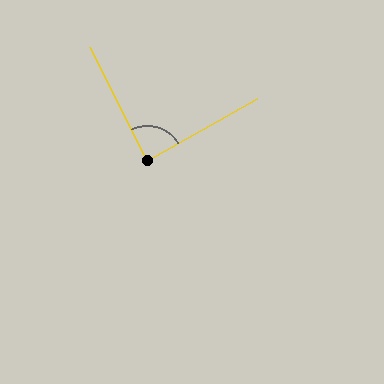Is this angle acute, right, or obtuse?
It is approximately a right angle.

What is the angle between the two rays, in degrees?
Approximately 87 degrees.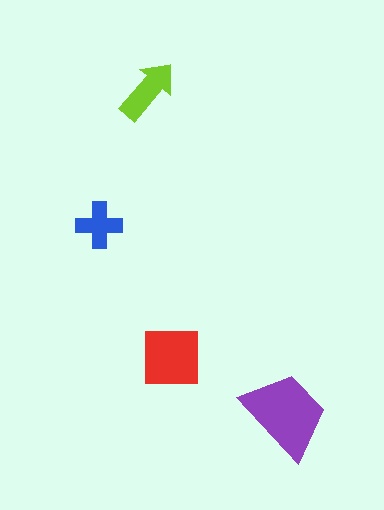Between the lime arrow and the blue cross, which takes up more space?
The lime arrow.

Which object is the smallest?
The blue cross.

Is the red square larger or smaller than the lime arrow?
Larger.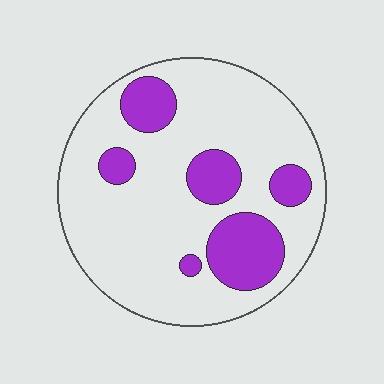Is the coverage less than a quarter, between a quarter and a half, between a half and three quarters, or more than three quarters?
Less than a quarter.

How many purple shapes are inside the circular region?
6.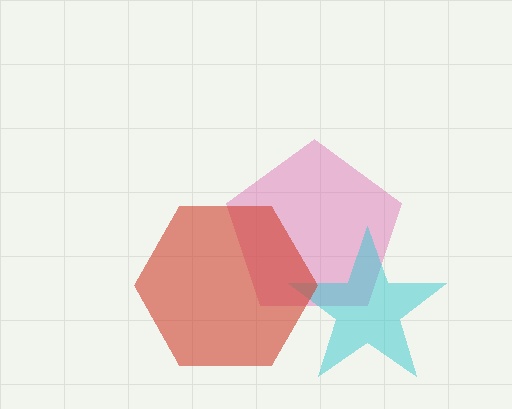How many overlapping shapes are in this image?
There are 3 overlapping shapes in the image.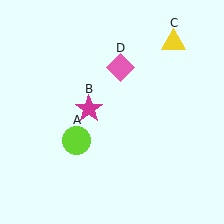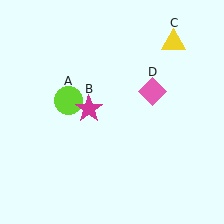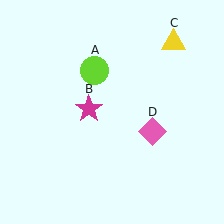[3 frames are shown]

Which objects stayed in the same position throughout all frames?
Magenta star (object B) and yellow triangle (object C) remained stationary.